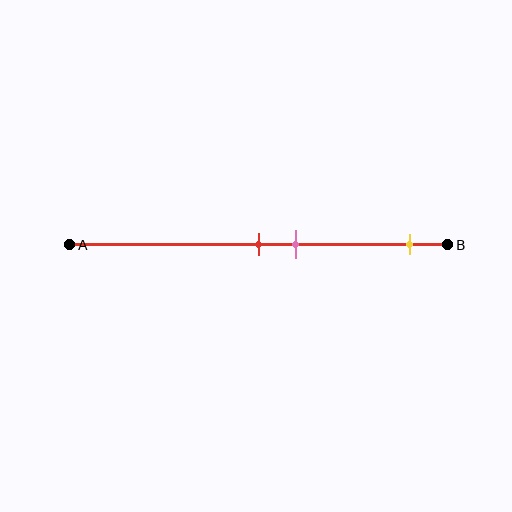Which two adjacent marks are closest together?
The red and pink marks are the closest adjacent pair.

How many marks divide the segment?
There are 3 marks dividing the segment.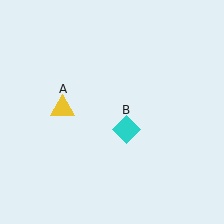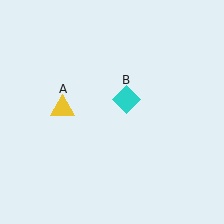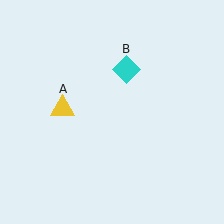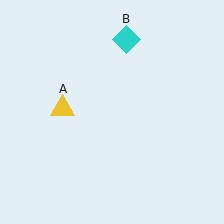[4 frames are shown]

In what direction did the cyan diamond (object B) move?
The cyan diamond (object B) moved up.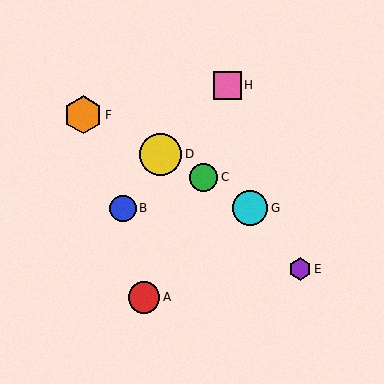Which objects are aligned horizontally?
Objects B, G are aligned horizontally.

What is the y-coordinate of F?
Object F is at y≈115.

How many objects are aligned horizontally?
2 objects (B, G) are aligned horizontally.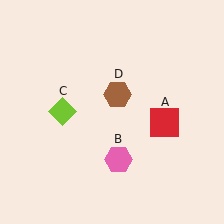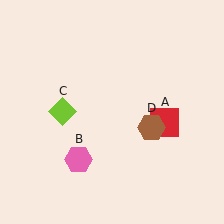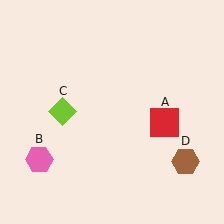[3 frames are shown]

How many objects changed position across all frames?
2 objects changed position: pink hexagon (object B), brown hexagon (object D).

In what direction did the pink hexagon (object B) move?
The pink hexagon (object B) moved left.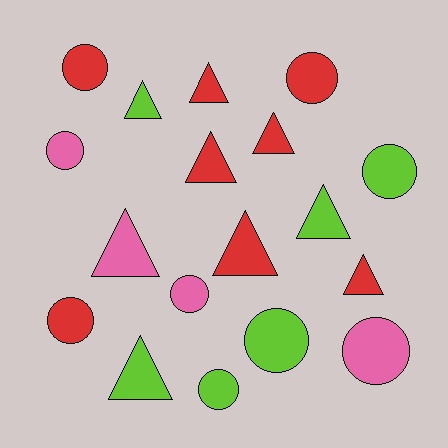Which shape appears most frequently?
Triangle, with 9 objects.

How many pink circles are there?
There are 3 pink circles.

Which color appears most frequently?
Red, with 8 objects.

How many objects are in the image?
There are 18 objects.